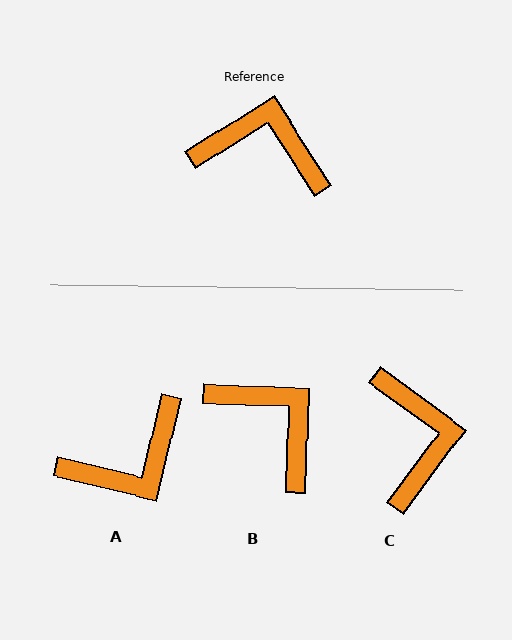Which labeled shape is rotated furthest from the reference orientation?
A, about 136 degrees away.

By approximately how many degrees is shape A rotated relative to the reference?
Approximately 136 degrees clockwise.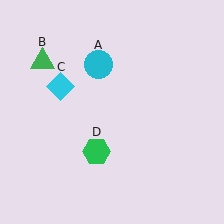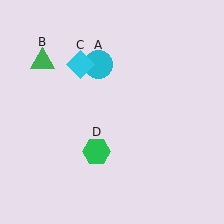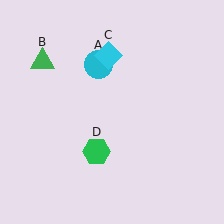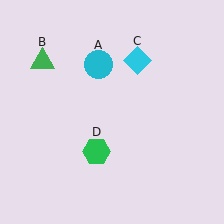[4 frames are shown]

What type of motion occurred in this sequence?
The cyan diamond (object C) rotated clockwise around the center of the scene.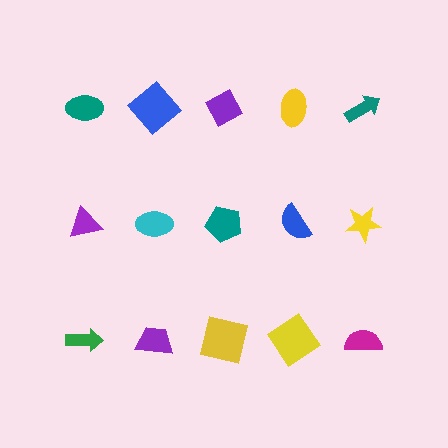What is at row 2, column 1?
A purple triangle.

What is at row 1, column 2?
A blue diamond.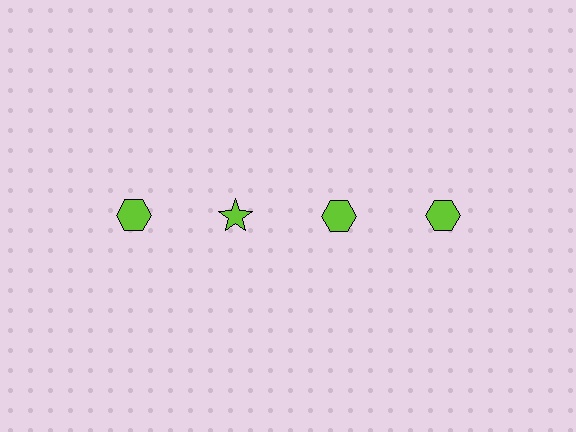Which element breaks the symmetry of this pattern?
The lime star in the top row, second from left column breaks the symmetry. All other shapes are lime hexagons.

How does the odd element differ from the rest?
It has a different shape: star instead of hexagon.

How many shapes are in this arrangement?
There are 4 shapes arranged in a grid pattern.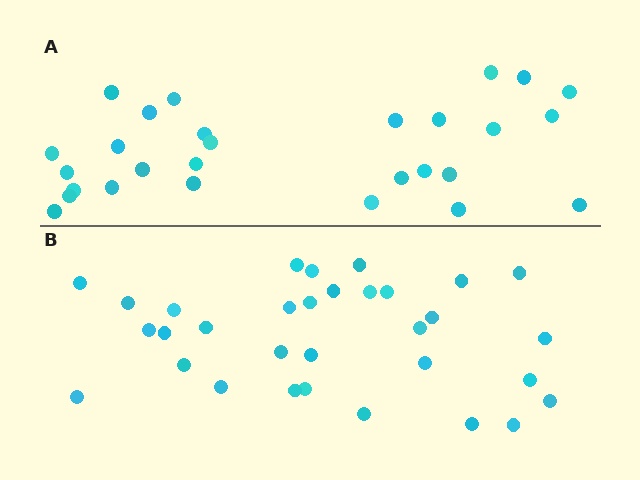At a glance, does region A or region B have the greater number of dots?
Region B (the bottom region) has more dots.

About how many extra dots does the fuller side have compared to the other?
Region B has about 4 more dots than region A.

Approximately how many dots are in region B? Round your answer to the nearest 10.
About 30 dots. (The exact count is 32, which rounds to 30.)